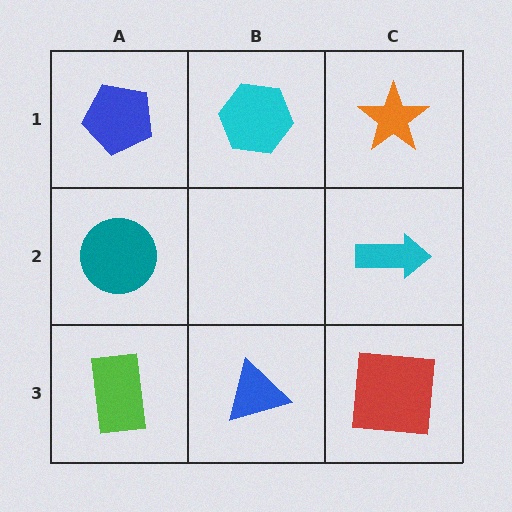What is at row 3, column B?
A blue triangle.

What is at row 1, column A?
A blue pentagon.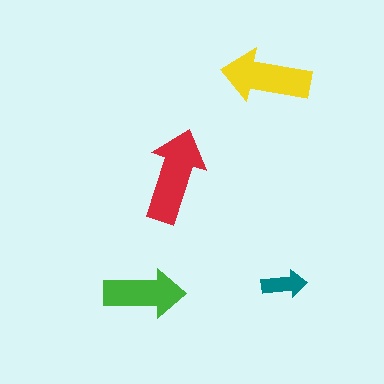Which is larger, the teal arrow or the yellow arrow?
The yellow one.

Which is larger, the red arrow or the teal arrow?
The red one.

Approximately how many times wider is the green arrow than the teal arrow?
About 2 times wider.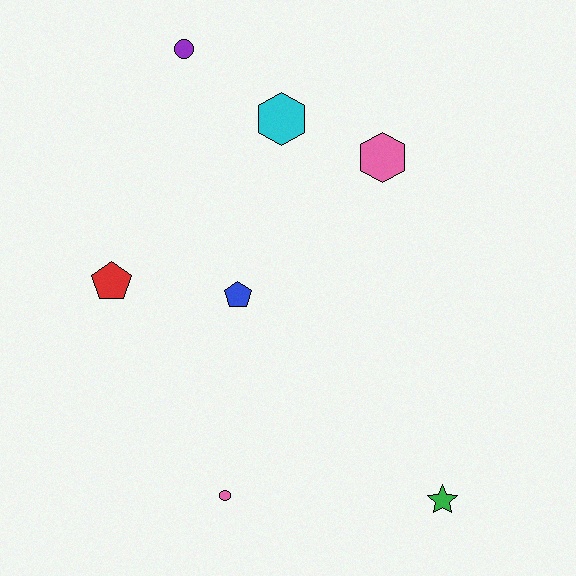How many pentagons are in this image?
There are 2 pentagons.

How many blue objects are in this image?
There is 1 blue object.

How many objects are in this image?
There are 7 objects.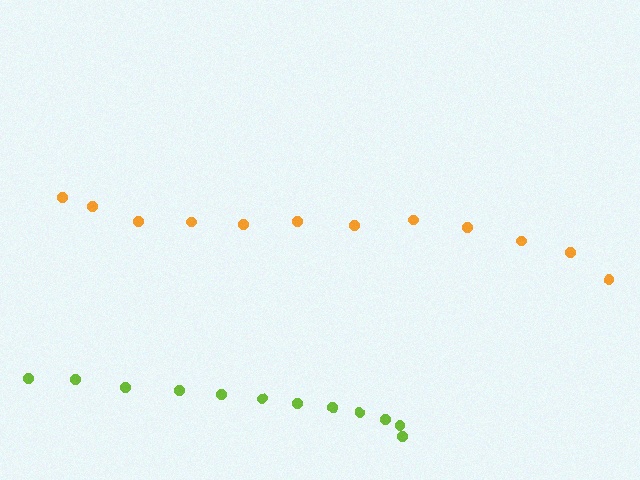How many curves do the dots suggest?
There are 2 distinct paths.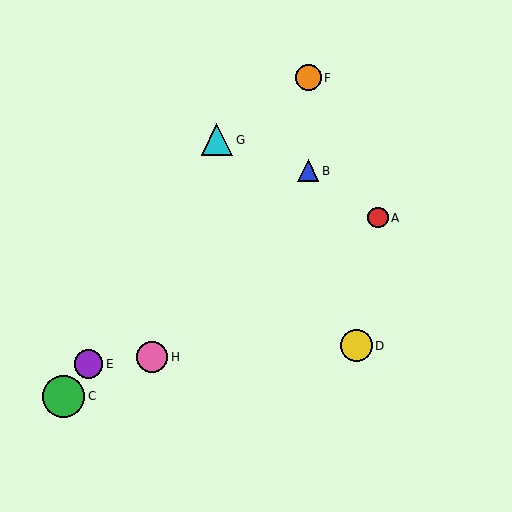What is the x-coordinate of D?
Object D is at x≈356.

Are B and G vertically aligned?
No, B is at x≈308 and G is at x≈217.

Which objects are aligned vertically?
Objects B, F are aligned vertically.